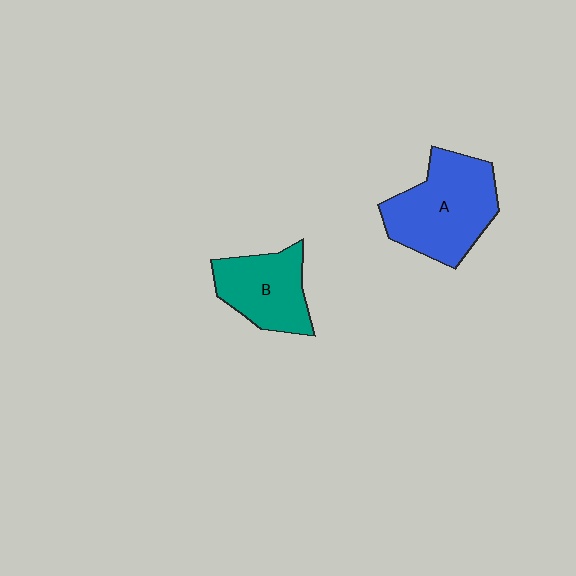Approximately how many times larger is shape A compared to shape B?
Approximately 1.4 times.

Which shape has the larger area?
Shape A (blue).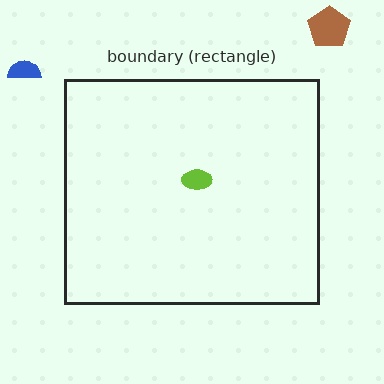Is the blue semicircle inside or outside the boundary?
Outside.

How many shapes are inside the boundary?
1 inside, 2 outside.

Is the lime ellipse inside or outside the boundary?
Inside.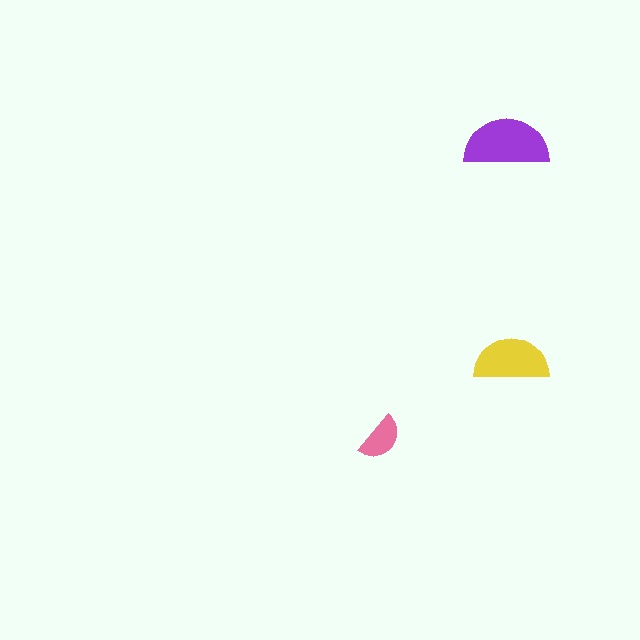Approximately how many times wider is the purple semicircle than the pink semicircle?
About 2 times wider.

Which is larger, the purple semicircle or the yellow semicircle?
The purple one.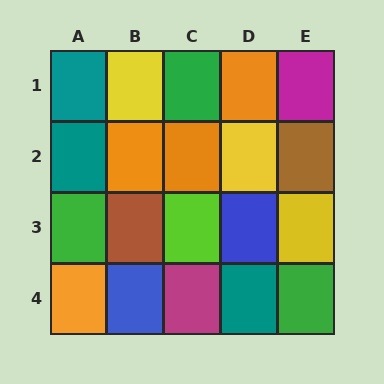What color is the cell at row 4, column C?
Magenta.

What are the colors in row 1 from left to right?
Teal, yellow, green, orange, magenta.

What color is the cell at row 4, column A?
Orange.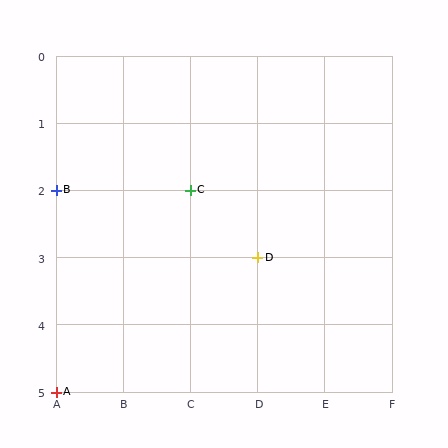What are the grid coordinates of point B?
Point B is at grid coordinates (A, 2).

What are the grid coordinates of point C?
Point C is at grid coordinates (C, 2).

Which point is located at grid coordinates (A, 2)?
Point B is at (A, 2).